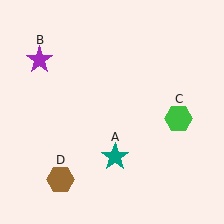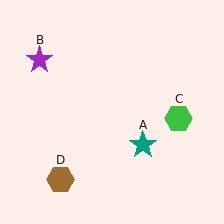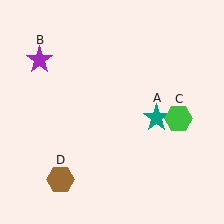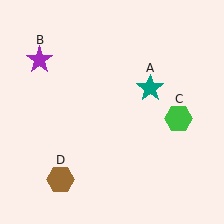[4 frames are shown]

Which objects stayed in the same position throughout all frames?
Purple star (object B) and green hexagon (object C) and brown hexagon (object D) remained stationary.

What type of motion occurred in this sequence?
The teal star (object A) rotated counterclockwise around the center of the scene.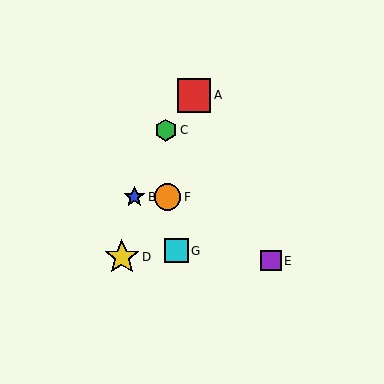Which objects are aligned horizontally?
Objects B, F are aligned horizontally.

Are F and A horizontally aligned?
No, F is at y≈197 and A is at y≈96.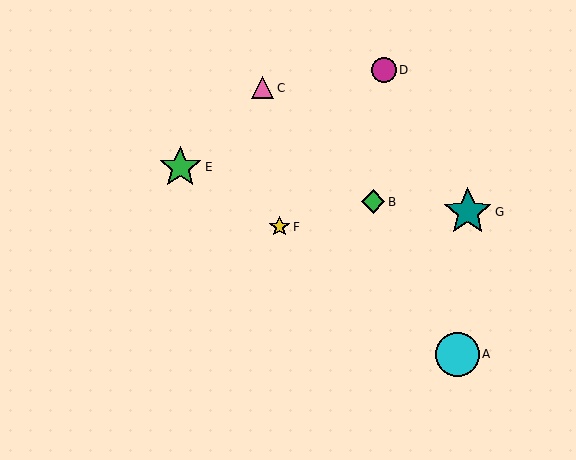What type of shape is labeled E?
Shape E is a green star.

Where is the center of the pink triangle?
The center of the pink triangle is at (263, 88).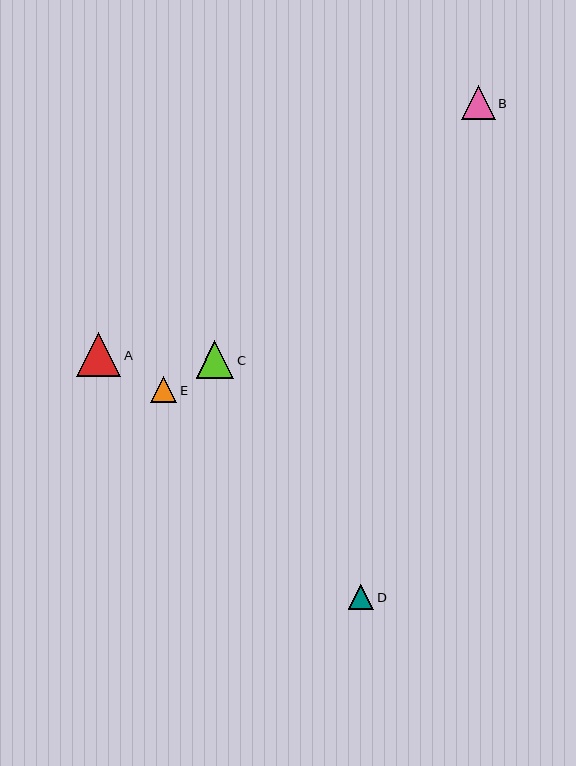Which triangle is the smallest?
Triangle D is the smallest with a size of approximately 26 pixels.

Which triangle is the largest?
Triangle A is the largest with a size of approximately 44 pixels.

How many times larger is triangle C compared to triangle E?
Triangle C is approximately 1.5 times the size of triangle E.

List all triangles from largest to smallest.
From largest to smallest: A, C, B, E, D.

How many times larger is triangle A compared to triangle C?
Triangle A is approximately 1.2 times the size of triangle C.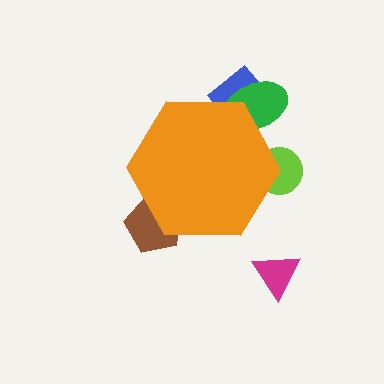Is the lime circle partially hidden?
Yes, the lime circle is partially hidden behind the orange hexagon.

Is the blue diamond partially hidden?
Yes, the blue diamond is partially hidden behind the orange hexagon.